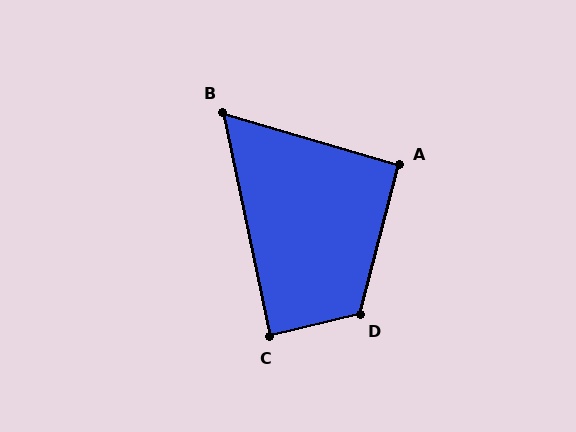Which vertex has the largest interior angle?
D, at approximately 118 degrees.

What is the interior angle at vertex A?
Approximately 92 degrees (approximately right).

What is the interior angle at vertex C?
Approximately 88 degrees (approximately right).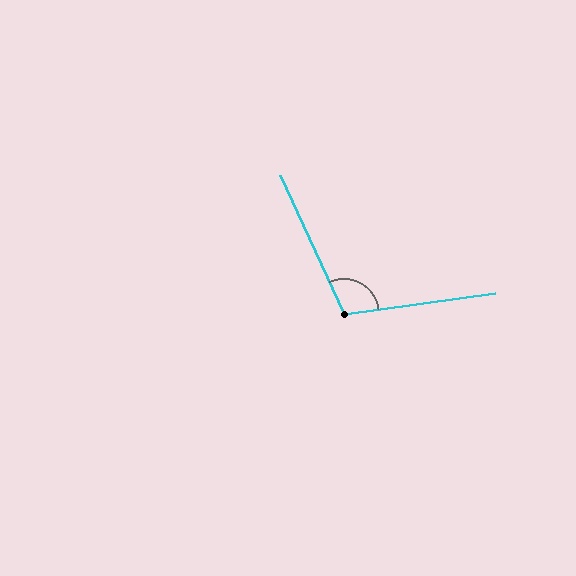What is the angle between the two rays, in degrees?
Approximately 106 degrees.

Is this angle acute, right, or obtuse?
It is obtuse.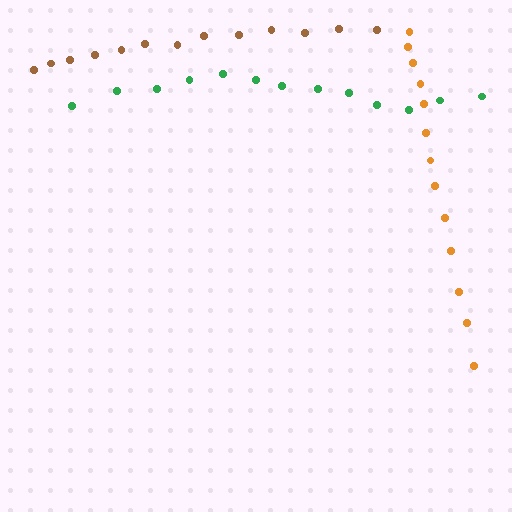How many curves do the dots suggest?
There are 3 distinct paths.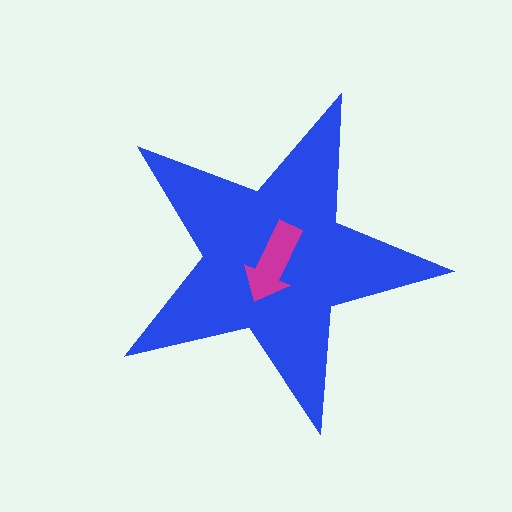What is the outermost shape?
The blue star.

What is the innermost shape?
The magenta arrow.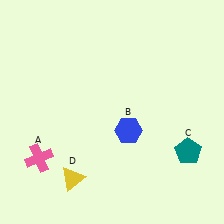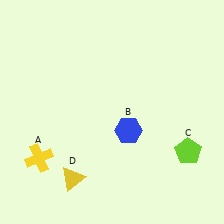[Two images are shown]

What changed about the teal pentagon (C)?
In Image 1, C is teal. In Image 2, it changed to lime.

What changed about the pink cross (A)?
In Image 1, A is pink. In Image 2, it changed to yellow.